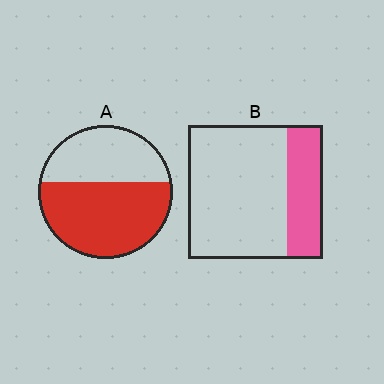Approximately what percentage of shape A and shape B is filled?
A is approximately 60% and B is approximately 25%.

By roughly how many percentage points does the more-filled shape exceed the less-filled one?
By roughly 35 percentage points (A over B).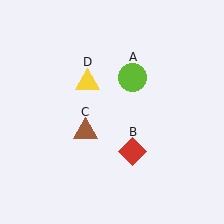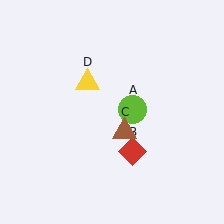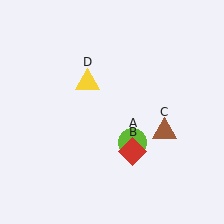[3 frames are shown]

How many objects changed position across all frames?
2 objects changed position: lime circle (object A), brown triangle (object C).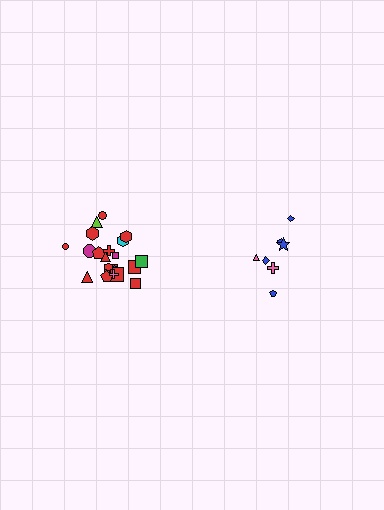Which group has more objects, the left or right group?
The left group.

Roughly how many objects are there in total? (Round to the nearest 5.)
Roughly 30 objects in total.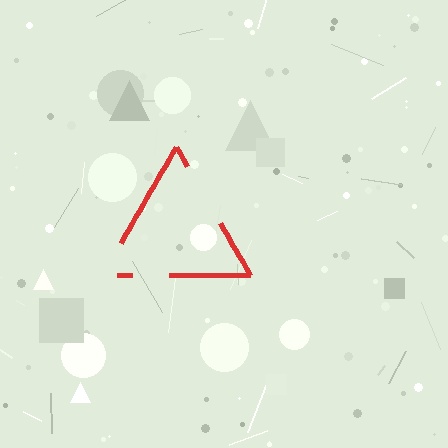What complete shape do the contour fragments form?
The contour fragments form a triangle.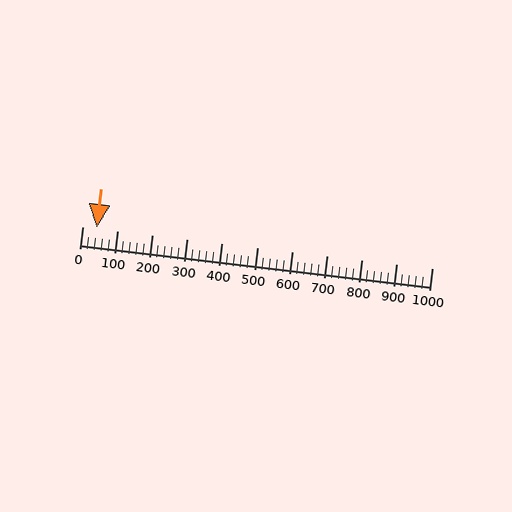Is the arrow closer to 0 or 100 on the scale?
The arrow is closer to 0.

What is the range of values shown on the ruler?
The ruler shows values from 0 to 1000.